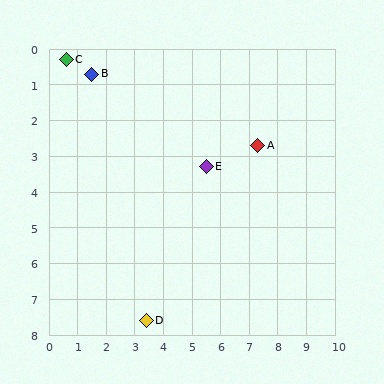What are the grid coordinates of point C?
Point C is at approximately (0.6, 0.3).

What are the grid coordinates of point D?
Point D is at approximately (3.4, 7.6).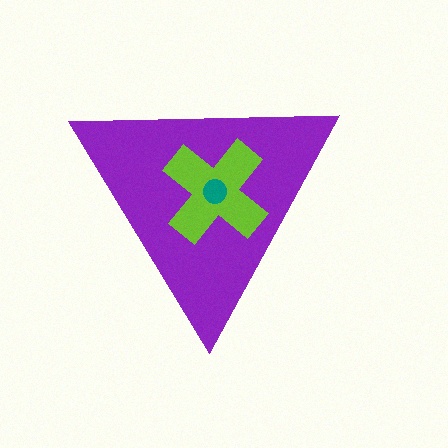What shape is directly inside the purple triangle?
The lime cross.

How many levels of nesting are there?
3.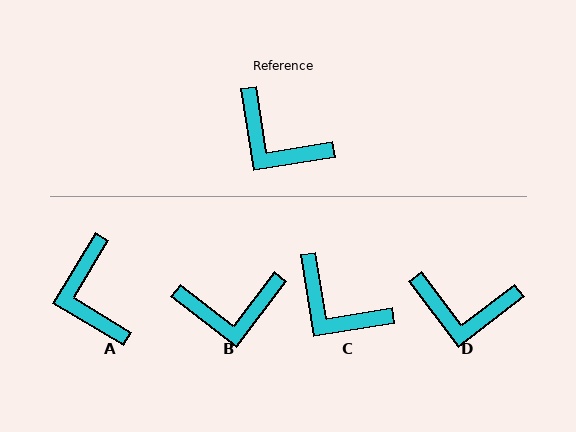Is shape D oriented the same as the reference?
No, it is off by about 28 degrees.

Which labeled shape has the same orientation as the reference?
C.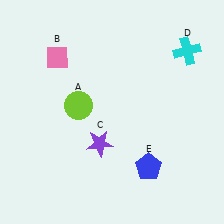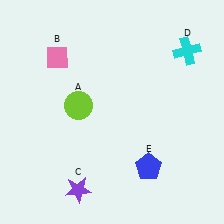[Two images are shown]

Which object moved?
The purple star (C) moved down.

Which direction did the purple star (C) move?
The purple star (C) moved down.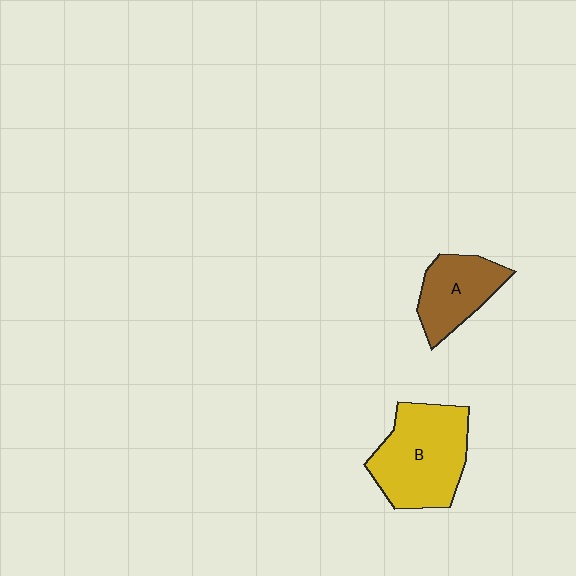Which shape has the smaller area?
Shape A (brown).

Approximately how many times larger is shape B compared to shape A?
Approximately 1.6 times.